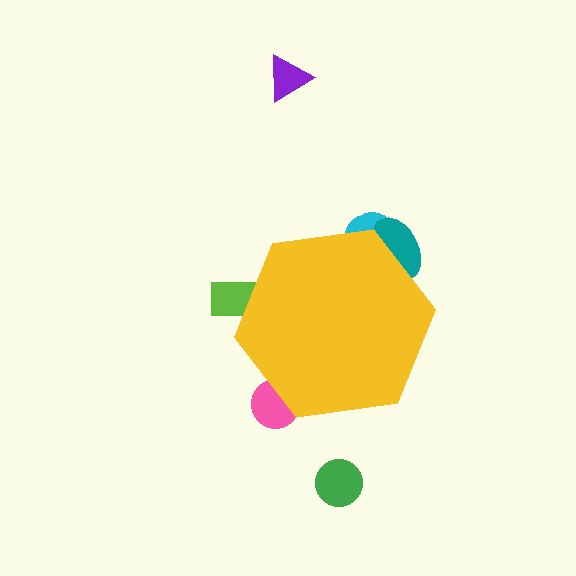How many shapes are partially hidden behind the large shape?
4 shapes are partially hidden.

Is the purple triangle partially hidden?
No, the purple triangle is fully visible.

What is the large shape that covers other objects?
A yellow hexagon.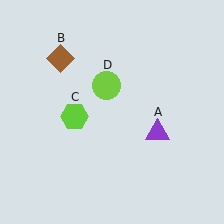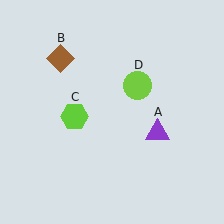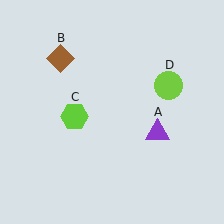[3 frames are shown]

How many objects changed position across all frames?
1 object changed position: lime circle (object D).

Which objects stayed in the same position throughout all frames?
Purple triangle (object A) and brown diamond (object B) and lime hexagon (object C) remained stationary.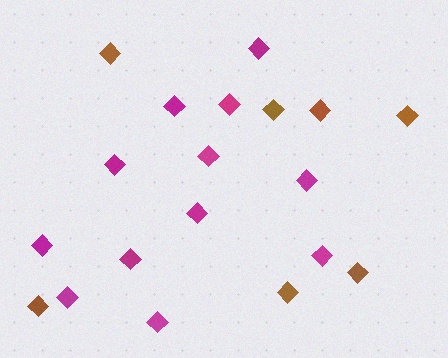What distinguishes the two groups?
There are 2 groups: one group of brown diamonds (7) and one group of magenta diamonds (12).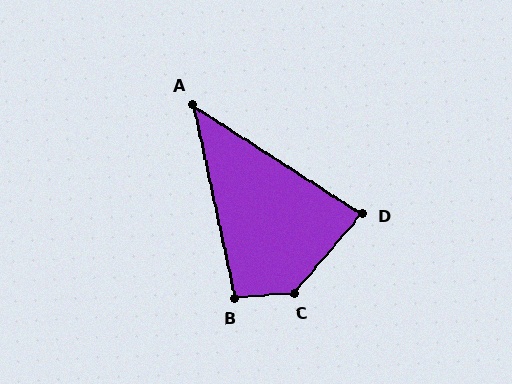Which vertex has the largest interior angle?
C, at approximately 135 degrees.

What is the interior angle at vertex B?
Approximately 98 degrees (obtuse).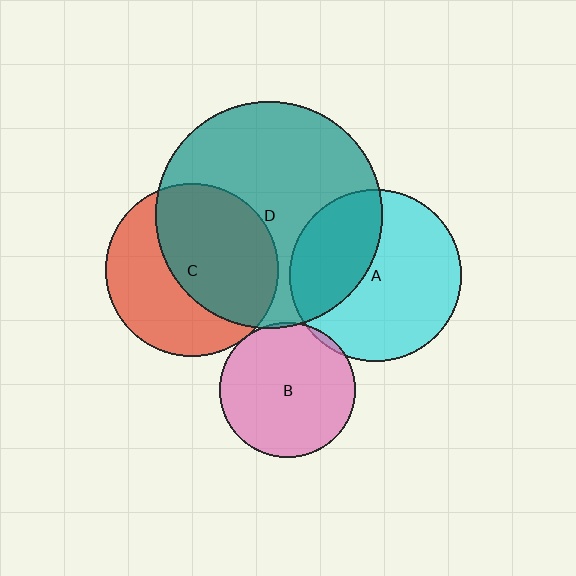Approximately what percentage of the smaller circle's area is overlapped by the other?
Approximately 5%.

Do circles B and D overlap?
Yes.